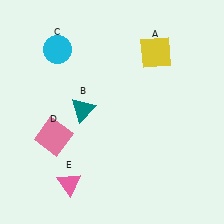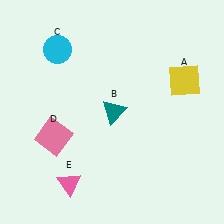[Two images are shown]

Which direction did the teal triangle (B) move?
The teal triangle (B) moved right.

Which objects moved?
The objects that moved are: the yellow square (A), the teal triangle (B).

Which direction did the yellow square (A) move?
The yellow square (A) moved right.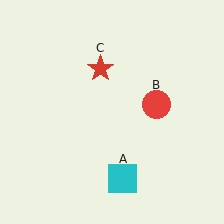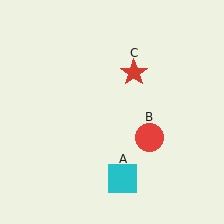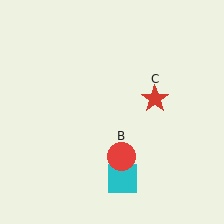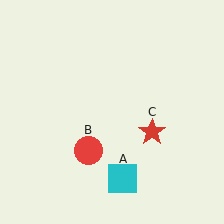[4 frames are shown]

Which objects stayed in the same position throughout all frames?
Cyan square (object A) remained stationary.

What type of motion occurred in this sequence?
The red circle (object B), red star (object C) rotated clockwise around the center of the scene.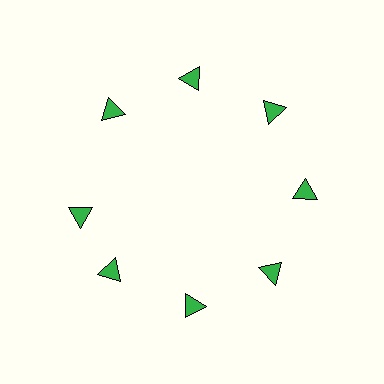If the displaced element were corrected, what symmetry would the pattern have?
It would have 8-fold rotational symmetry — the pattern would map onto itself every 45 degrees.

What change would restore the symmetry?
The symmetry would be restored by rotating it back into even spacing with its neighbors so that all 8 triangles sit at equal angles and equal distance from the center.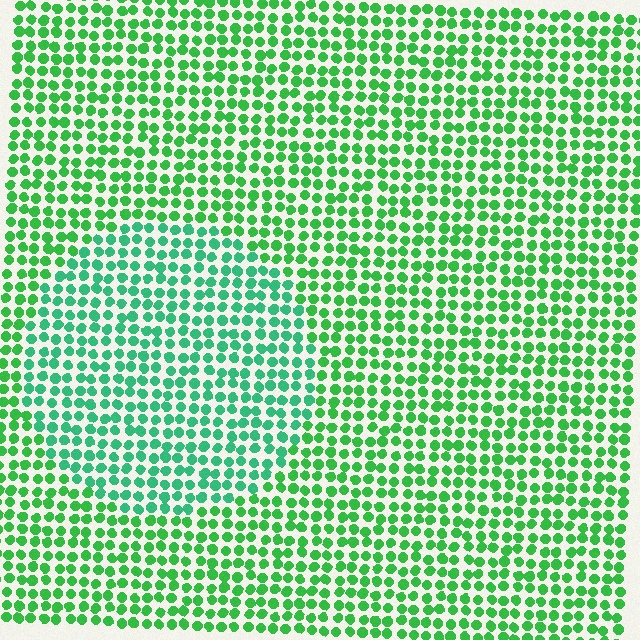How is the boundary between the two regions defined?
The boundary is defined purely by a slight shift in hue (about 25 degrees). Spacing, size, and orientation are identical on both sides.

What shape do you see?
I see a circle.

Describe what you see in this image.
The image is filled with small green elements in a uniform arrangement. A circle-shaped region is visible where the elements are tinted to a slightly different hue, forming a subtle color boundary.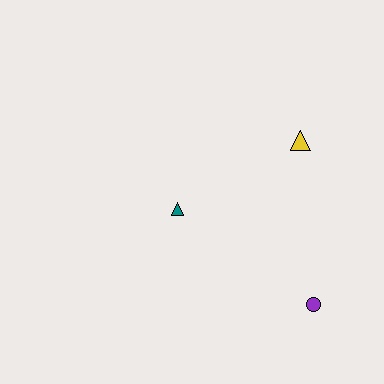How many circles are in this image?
There is 1 circle.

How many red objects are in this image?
There are no red objects.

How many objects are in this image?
There are 3 objects.